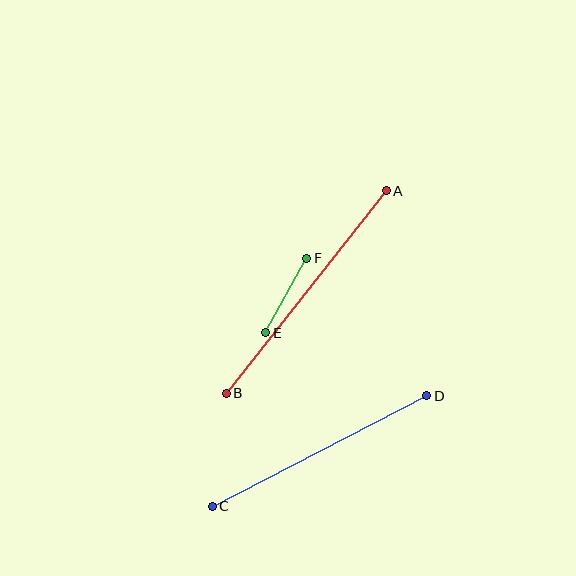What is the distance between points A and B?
The distance is approximately 258 pixels.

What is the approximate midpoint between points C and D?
The midpoint is at approximately (319, 451) pixels.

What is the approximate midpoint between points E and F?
The midpoint is at approximately (286, 296) pixels.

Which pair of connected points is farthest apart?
Points A and B are farthest apart.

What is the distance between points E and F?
The distance is approximately 85 pixels.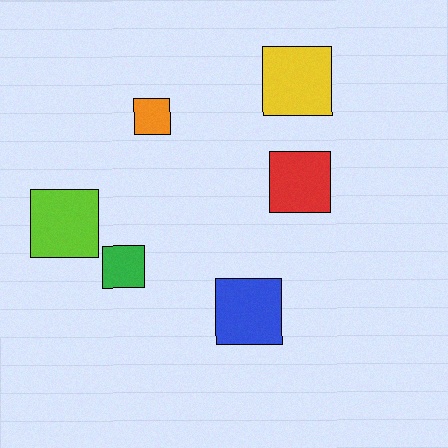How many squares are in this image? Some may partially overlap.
There are 6 squares.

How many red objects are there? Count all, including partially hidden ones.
There is 1 red object.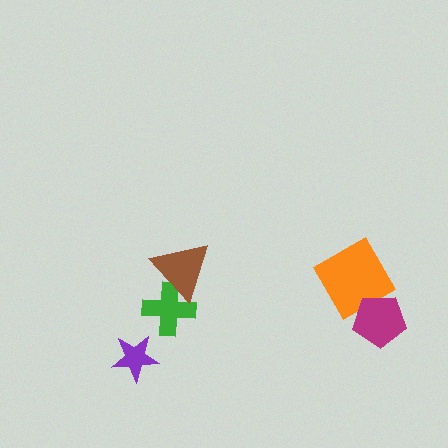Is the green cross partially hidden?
Yes, it is partially covered by another shape.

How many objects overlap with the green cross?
1 object overlaps with the green cross.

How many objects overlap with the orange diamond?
1 object overlaps with the orange diamond.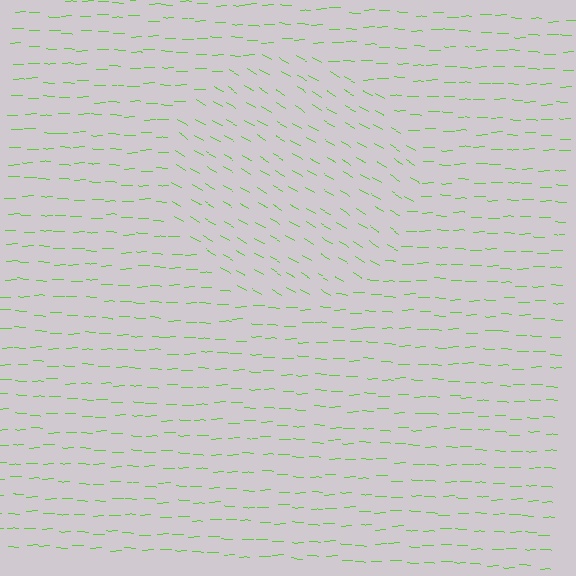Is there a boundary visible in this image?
Yes, there is a texture boundary formed by a change in line orientation.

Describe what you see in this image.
The image is filled with small lime line segments. A circle region in the image has lines oriented differently from the surrounding lines, creating a visible texture boundary.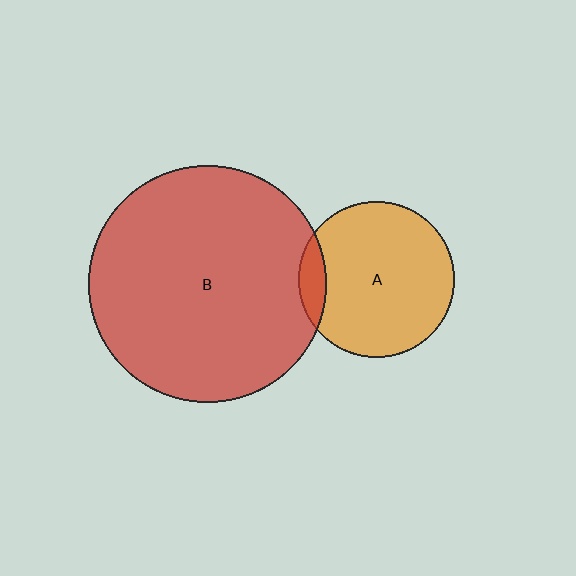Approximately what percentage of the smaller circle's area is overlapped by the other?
Approximately 10%.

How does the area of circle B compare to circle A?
Approximately 2.3 times.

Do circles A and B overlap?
Yes.